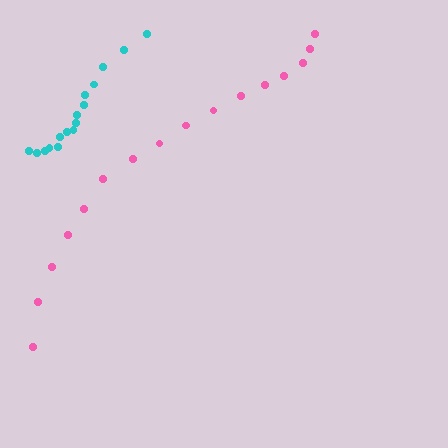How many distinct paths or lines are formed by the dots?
There are 2 distinct paths.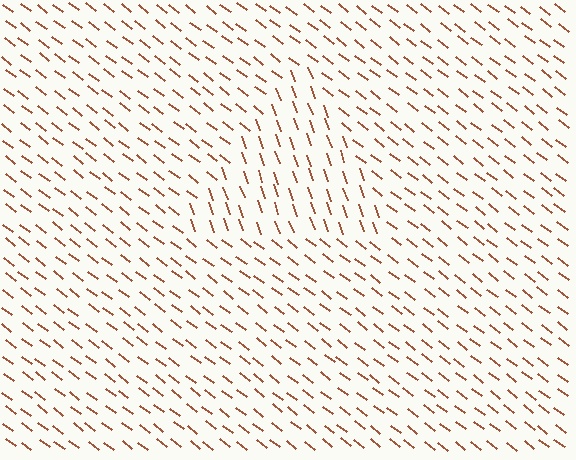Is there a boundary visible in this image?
Yes, there is a texture boundary formed by a change in line orientation.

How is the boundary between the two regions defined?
The boundary is defined purely by a change in line orientation (approximately 33 degrees difference). All lines are the same color and thickness.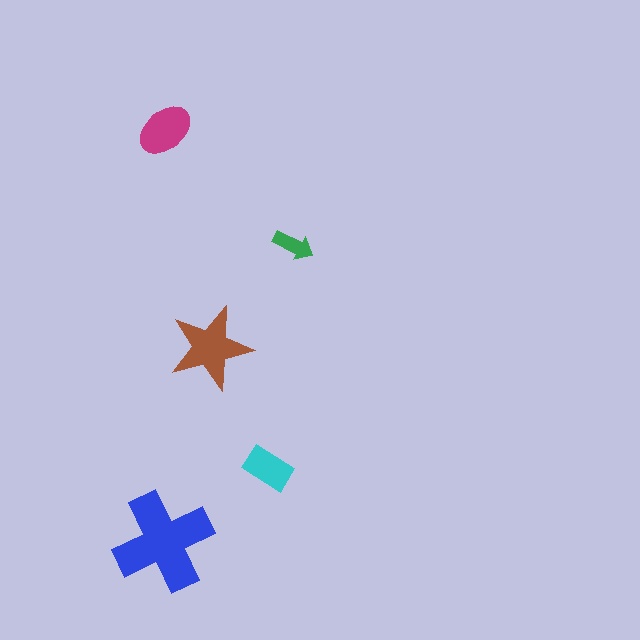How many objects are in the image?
There are 5 objects in the image.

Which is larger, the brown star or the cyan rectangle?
The brown star.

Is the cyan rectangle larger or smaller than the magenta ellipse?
Smaller.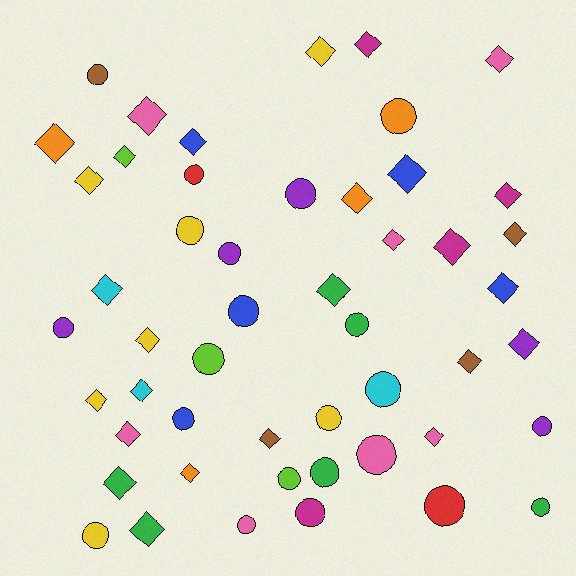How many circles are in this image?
There are 22 circles.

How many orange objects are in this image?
There are 4 orange objects.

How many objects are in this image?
There are 50 objects.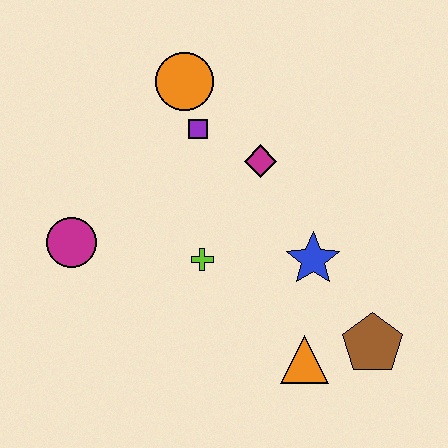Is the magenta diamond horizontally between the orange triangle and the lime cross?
Yes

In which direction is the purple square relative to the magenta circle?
The purple square is to the right of the magenta circle.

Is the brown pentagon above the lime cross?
No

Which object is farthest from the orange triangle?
The orange circle is farthest from the orange triangle.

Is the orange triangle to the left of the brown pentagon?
Yes